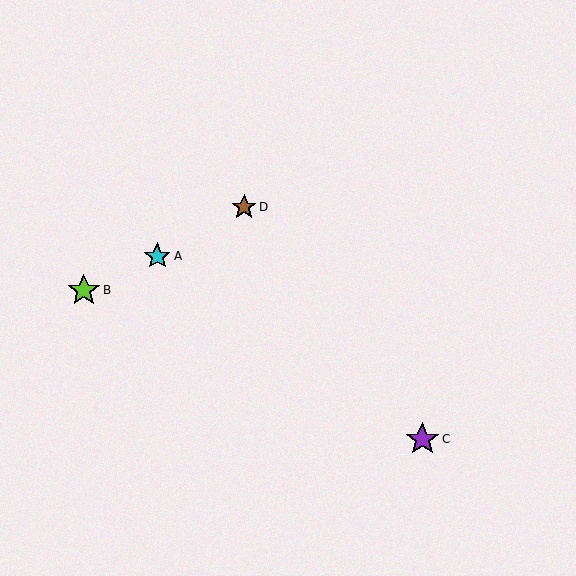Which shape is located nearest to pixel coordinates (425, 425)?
The purple star (labeled C) at (422, 439) is nearest to that location.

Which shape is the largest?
The purple star (labeled C) is the largest.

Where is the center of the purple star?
The center of the purple star is at (422, 439).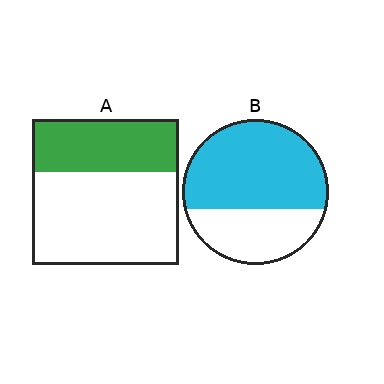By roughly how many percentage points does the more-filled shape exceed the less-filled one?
By roughly 30 percentage points (B over A).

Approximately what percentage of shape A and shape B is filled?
A is approximately 35% and B is approximately 65%.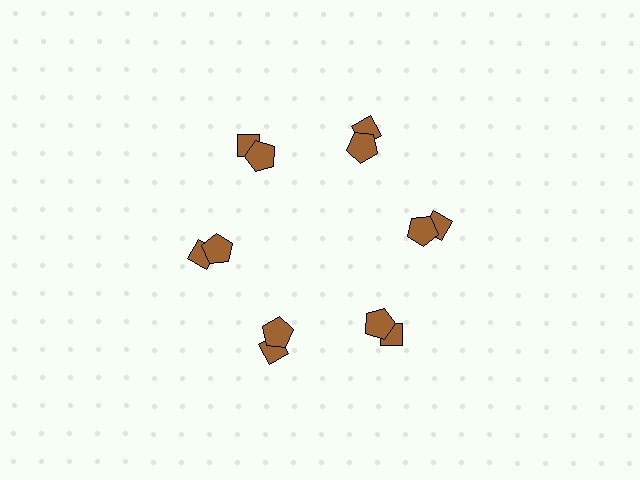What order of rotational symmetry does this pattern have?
This pattern has 6-fold rotational symmetry.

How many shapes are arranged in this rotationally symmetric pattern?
There are 12 shapes, arranged in 6 groups of 2.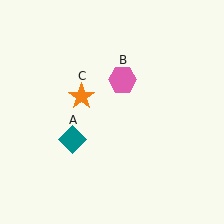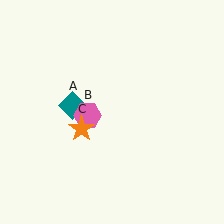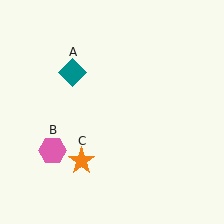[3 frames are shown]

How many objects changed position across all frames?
3 objects changed position: teal diamond (object A), pink hexagon (object B), orange star (object C).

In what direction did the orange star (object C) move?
The orange star (object C) moved down.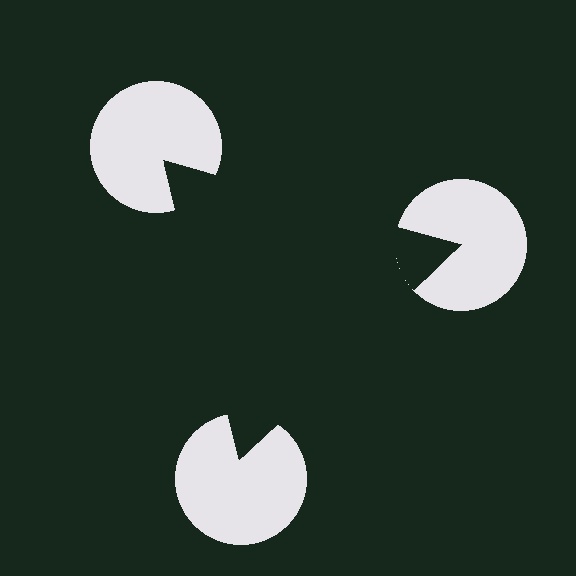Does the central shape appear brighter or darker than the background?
It typically appears slightly darker than the background, even though no actual brightness change is drawn.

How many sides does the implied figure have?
3 sides.